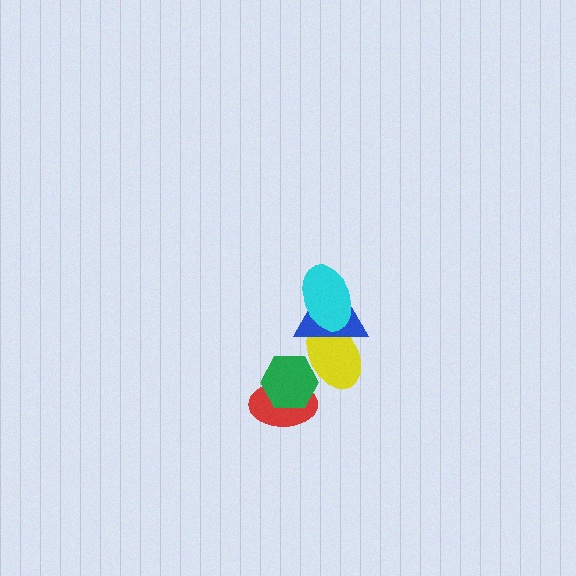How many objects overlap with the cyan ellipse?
2 objects overlap with the cyan ellipse.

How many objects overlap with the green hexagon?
2 objects overlap with the green hexagon.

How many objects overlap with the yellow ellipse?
3 objects overlap with the yellow ellipse.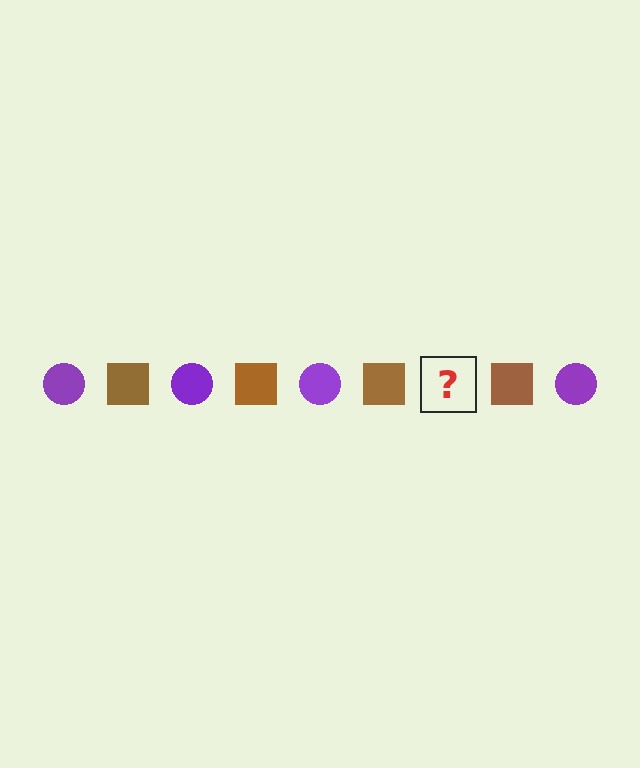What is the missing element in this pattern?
The missing element is a purple circle.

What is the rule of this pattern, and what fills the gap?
The rule is that the pattern alternates between purple circle and brown square. The gap should be filled with a purple circle.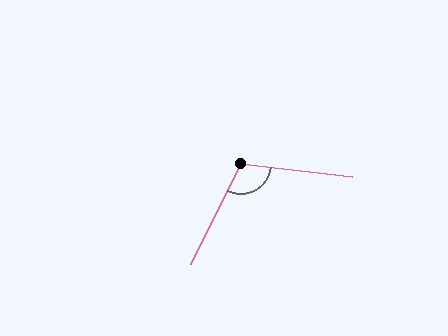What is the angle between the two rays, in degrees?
Approximately 110 degrees.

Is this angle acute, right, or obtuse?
It is obtuse.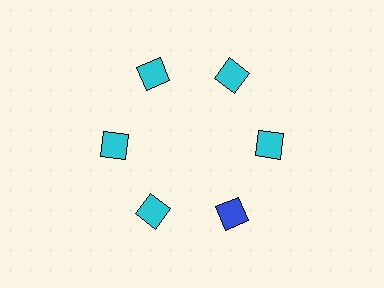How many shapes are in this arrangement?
There are 6 shapes arranged in a ring pattern.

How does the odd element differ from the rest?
It has a different color: blue instead of cyan.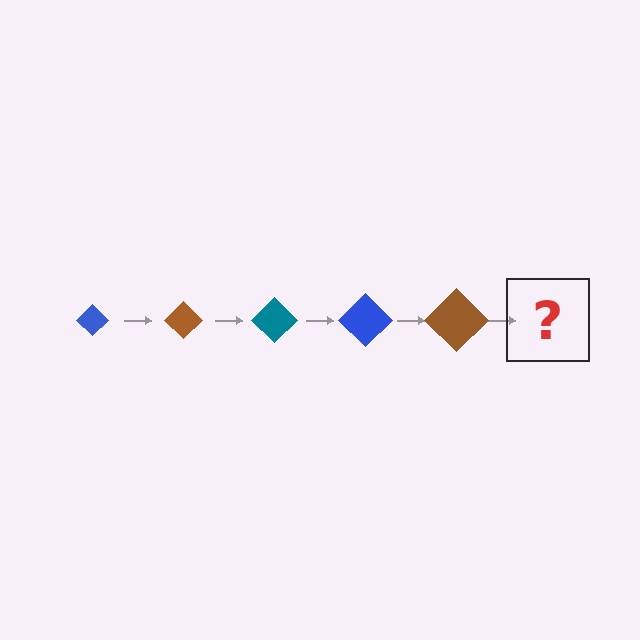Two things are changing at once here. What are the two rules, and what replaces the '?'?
The two rules are that the diamond grows larger each step and the color cycles through blue, brown, and teal. The '?' should be a teal diamond, larger than the previous one.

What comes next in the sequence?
The next element should be a teal diamond, larger than the previous one.